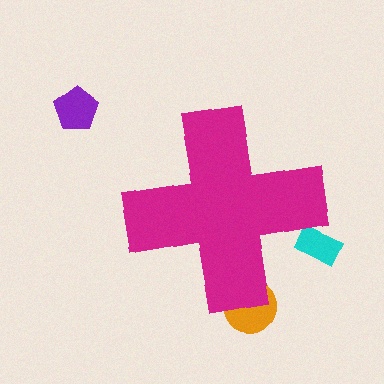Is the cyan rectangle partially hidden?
Yes, the cyan rectangle is partially hidden behind the magenta cross.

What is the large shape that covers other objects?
A magenta cross.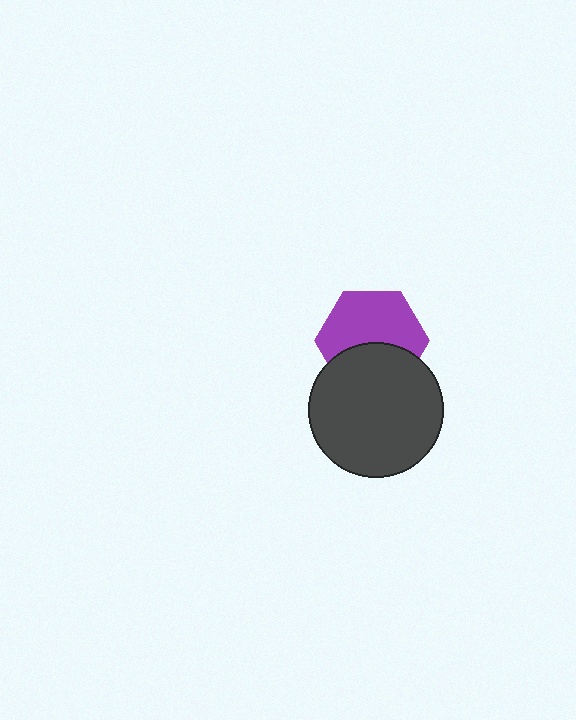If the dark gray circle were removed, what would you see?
You would see the complete purple hexagon.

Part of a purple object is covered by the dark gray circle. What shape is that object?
It is a hexagon.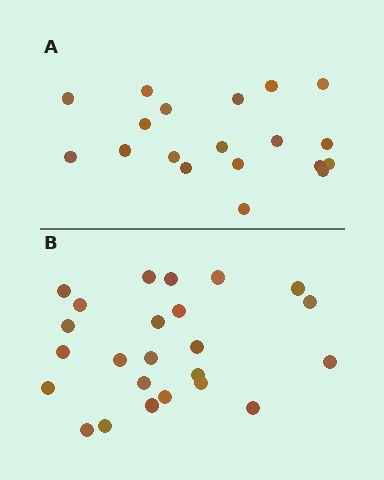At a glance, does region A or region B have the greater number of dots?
Region B (the bottom region) has more dots.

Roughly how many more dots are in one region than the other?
Region B has about 5 more dots than region A.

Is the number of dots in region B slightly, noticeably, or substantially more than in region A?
Region B has noticeably more, but not dramatically so. The ratio is roughly 1.3 to 1.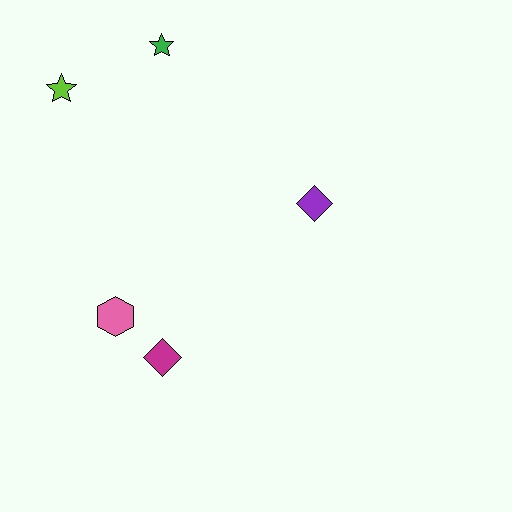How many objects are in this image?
There are 5 objects.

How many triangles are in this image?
There are no triangles.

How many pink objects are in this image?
There is 1 pink object.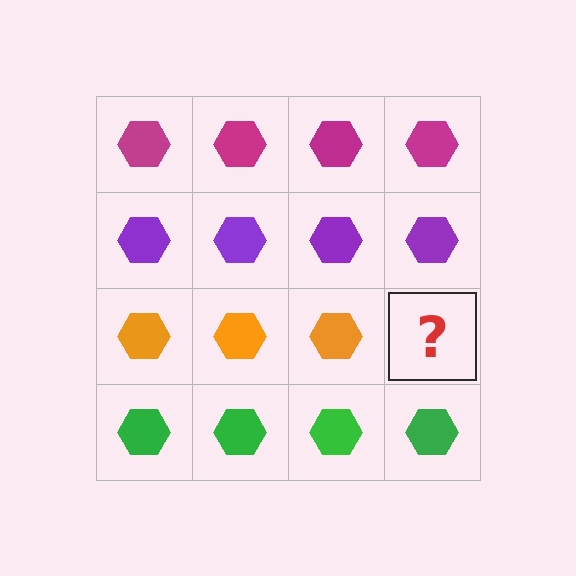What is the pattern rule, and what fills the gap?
The rule is that each row has a consistent color. The gap should be filled with an orange hexagon.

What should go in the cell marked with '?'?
The missing cell should contain an orange hexagon.